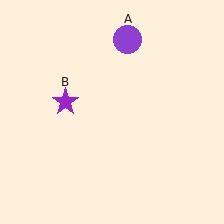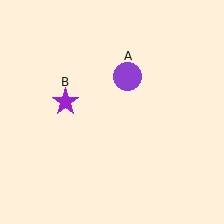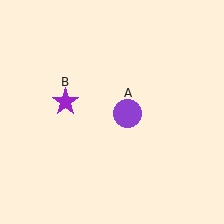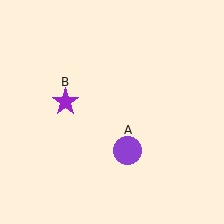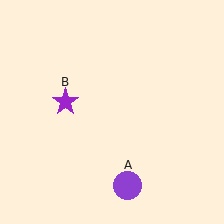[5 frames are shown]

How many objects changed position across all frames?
1 object changed position: purple circle (object A).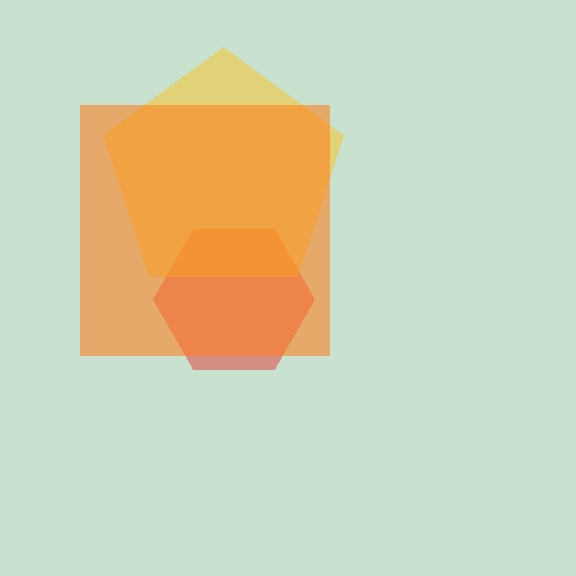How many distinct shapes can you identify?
There are 3 distinct shapes: a red hexagon, a yellow pentagon, an orange square.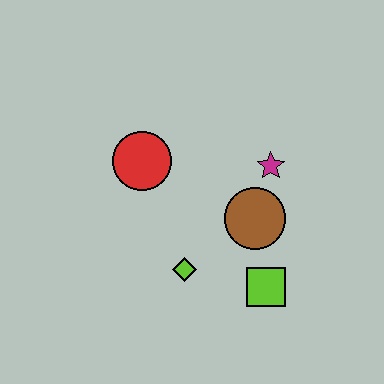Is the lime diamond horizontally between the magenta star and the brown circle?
No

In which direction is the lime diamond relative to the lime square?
The lime diamond is to the left of the lime square.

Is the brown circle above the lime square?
Yes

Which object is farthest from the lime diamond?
The magenta star is farthest from the lime diamond.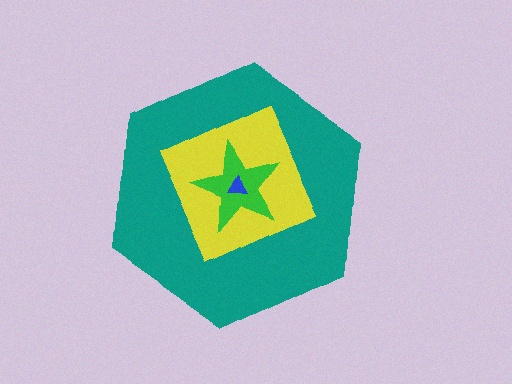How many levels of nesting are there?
4.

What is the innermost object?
The blue triangle.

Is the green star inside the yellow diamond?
Yes.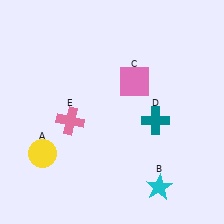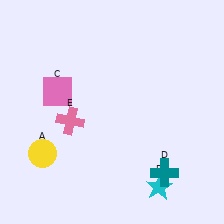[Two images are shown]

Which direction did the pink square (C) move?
The pink square (C) moved left.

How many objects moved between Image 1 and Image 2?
2 objects moved between the two images.